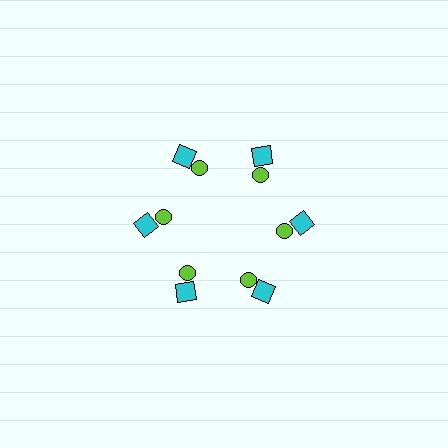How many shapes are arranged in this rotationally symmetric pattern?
There are 12 shapes, arranged in 6 groups of 2.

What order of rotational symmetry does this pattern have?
This pattern has 6-fold rotational symmetry.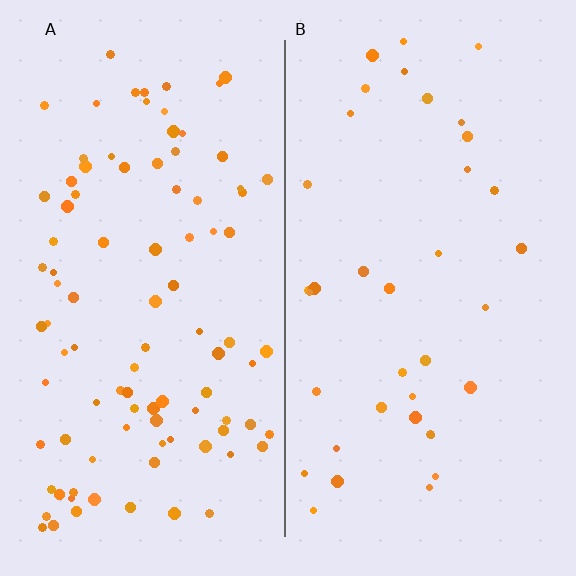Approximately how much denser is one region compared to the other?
Approximately 2.5× — region A over region B.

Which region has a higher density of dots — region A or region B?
A (the left).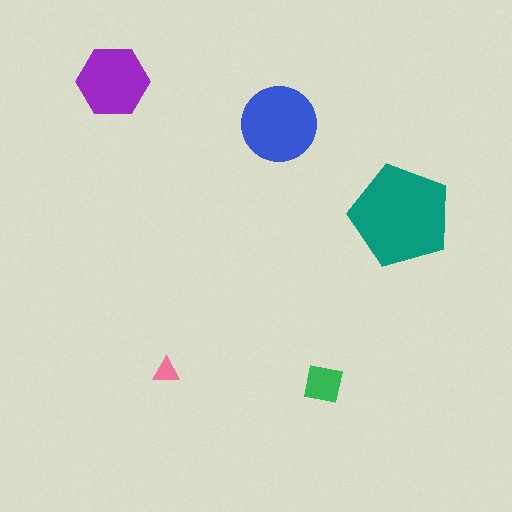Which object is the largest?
The teal pentagon.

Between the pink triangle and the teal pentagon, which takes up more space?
The teal pentagon.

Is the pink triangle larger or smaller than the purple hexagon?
Smaller.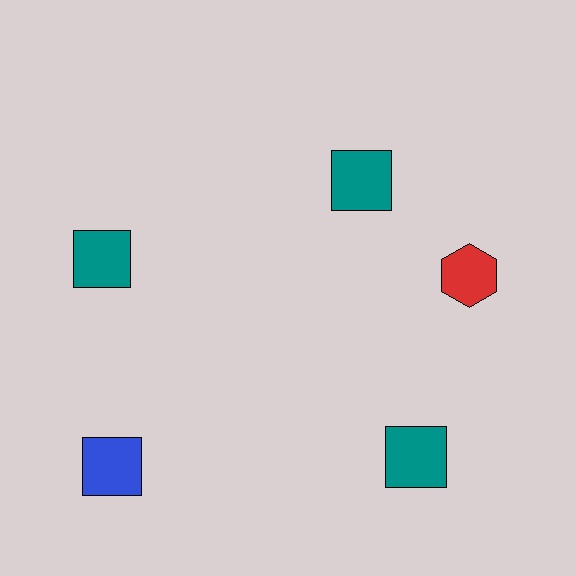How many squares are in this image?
There are 4 squares.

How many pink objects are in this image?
There are no pink objects.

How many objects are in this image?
There are 5 objects.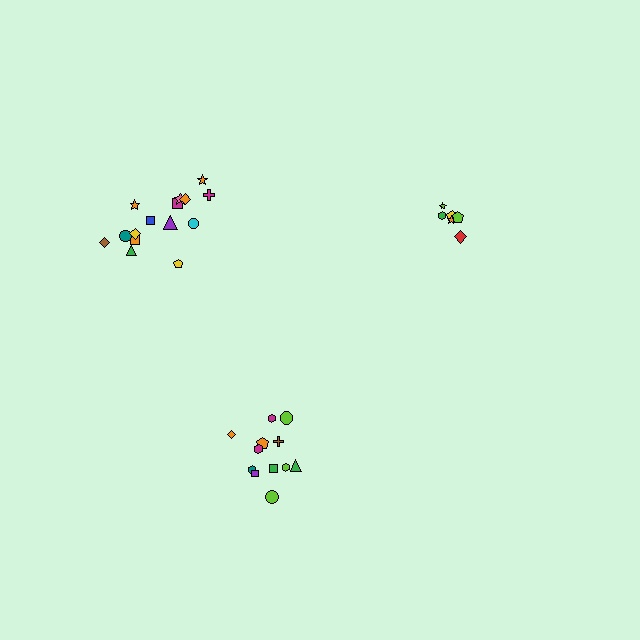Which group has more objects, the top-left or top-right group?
The top-left group.